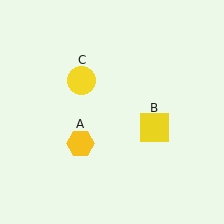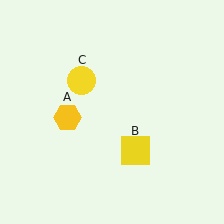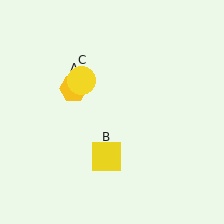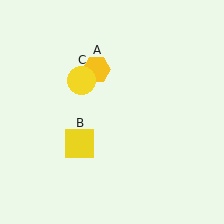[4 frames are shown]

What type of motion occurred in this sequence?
The yellow hexagon (object A), yellow square (object B) rotated clockwise around the center of the scene.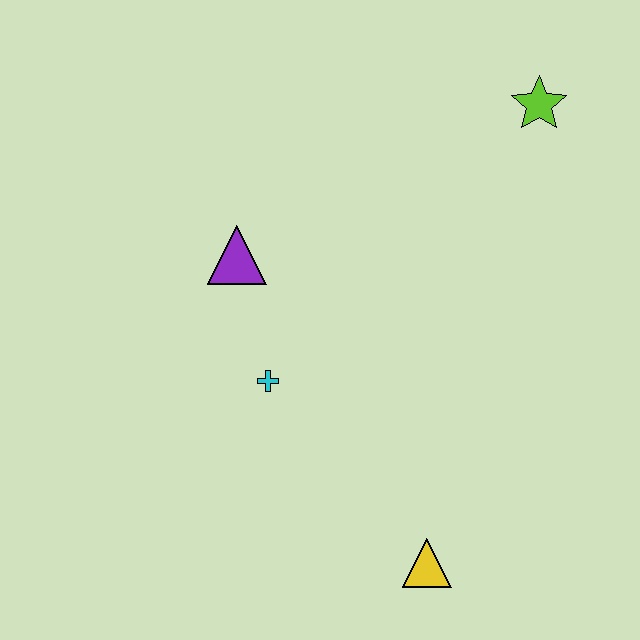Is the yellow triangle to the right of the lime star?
No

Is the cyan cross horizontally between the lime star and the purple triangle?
Yes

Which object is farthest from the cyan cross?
The lime star is farthest from the cyan cross.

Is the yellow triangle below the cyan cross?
Yes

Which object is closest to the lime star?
The purple triangle is closest to the lime star.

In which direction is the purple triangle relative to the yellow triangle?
The purple triangle is above the yellow triangle.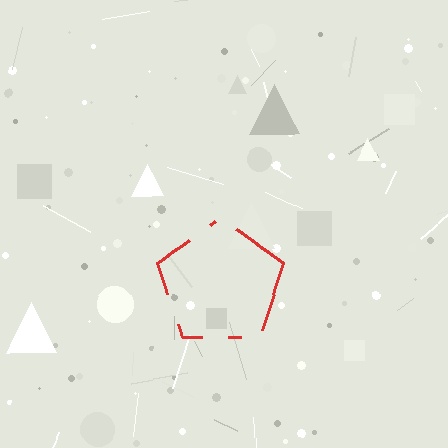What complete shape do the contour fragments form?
The contour fragments form a pentagon.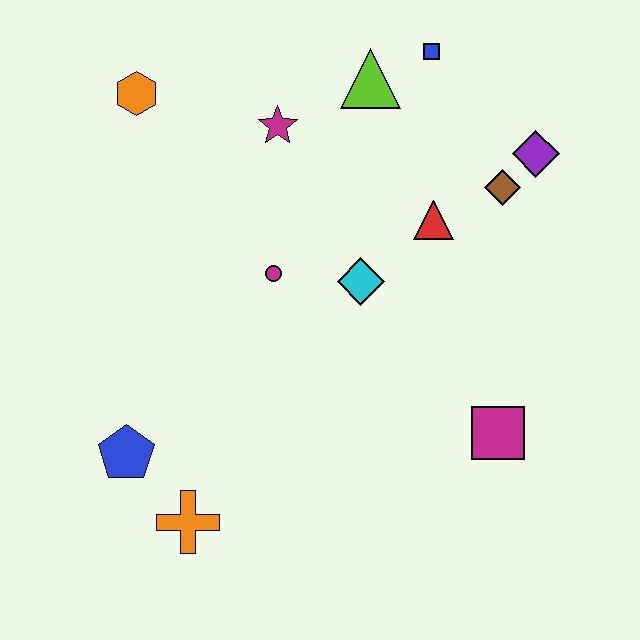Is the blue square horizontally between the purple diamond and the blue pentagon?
Yes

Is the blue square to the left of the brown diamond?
Yes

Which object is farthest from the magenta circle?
The purple diamond is farthest from the magenta circle.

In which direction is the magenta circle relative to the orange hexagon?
The magenta circle is below the orange hexagon.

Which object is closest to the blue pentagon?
The orange cross is closest to the blue pentagon.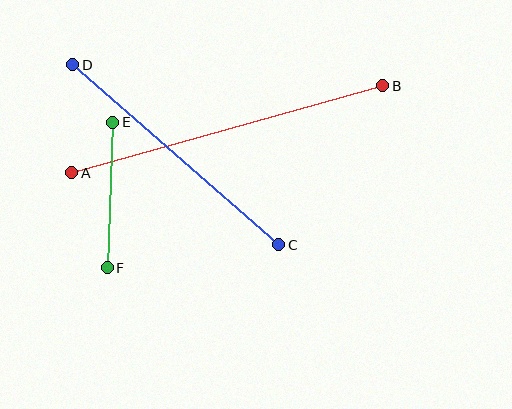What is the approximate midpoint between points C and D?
The midpoint is at approximately (176, 155) pixels.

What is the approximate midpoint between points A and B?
The midpoint is at approximately (227, 129) pixels.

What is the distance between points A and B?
The distance is approximately 323 pixels.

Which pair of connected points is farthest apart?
Points A and B are farthest apart.